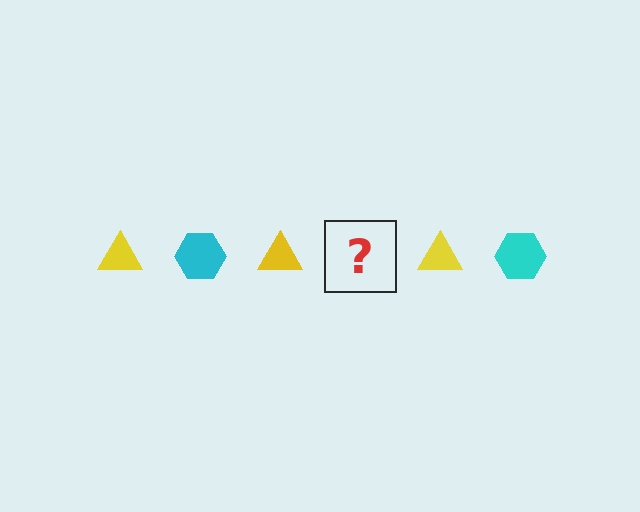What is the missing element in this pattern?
The missing element is a cyan hexagon.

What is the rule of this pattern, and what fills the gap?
The rule is that the pattern alternates between yellow triangle and cyan hexagon. The gap should be filled with a cyan hexagon.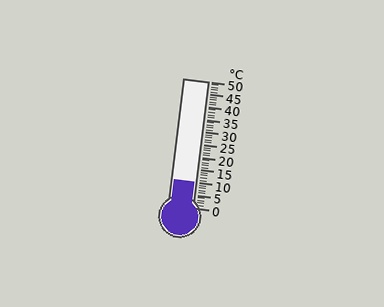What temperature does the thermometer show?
The thermometer shows approximately 10°C.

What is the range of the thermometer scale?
The thermometer scale ranges from 0°C to 50°C.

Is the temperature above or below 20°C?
The temperature is below 20°C.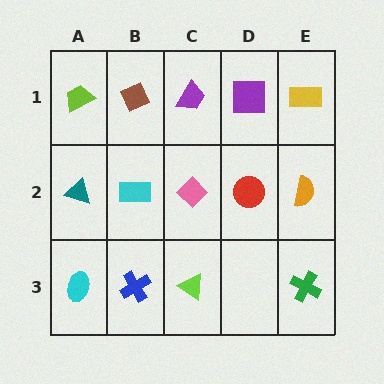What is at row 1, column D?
A purple square.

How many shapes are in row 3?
4 shapes.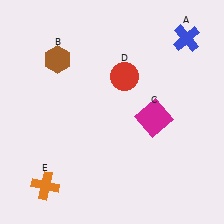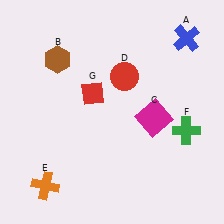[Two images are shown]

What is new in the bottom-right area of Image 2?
A green cross (F) was added in the bottom-right area of Image 2.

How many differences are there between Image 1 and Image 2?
There are 2 differences between the two images.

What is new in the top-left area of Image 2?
A red diamond (G) was added in the top-left area of Image 2.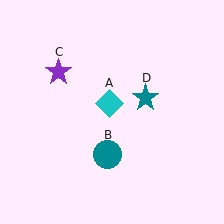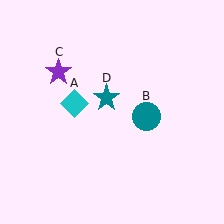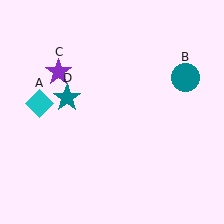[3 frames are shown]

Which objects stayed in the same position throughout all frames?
Purple star (object C) remained stationary.